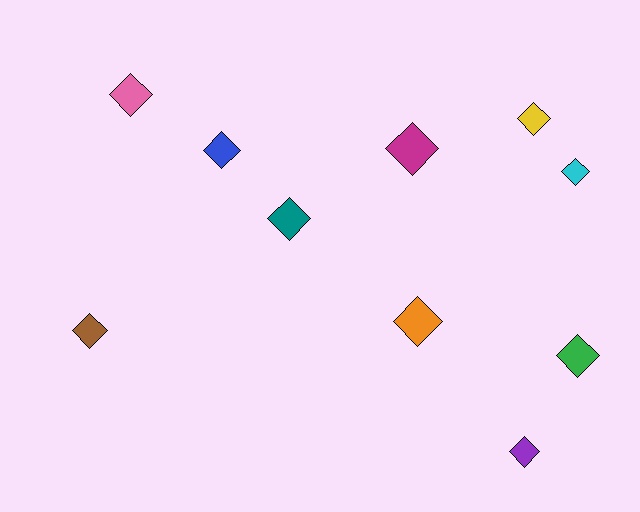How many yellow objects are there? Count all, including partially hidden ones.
There is 1 yellow object.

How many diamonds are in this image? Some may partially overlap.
There are 10 diamonds.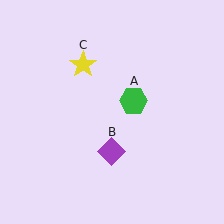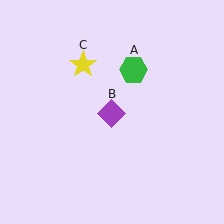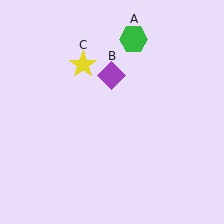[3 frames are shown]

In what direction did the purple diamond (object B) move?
The purple diamond (object B) moved up.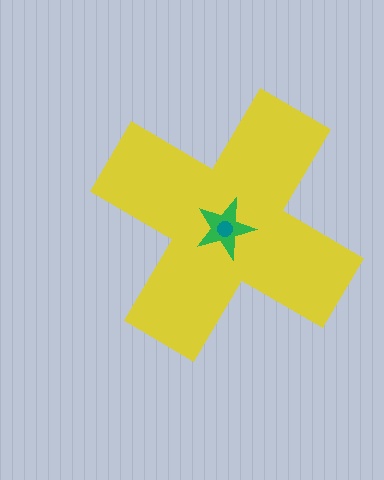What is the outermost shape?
The yellow cross.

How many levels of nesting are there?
3.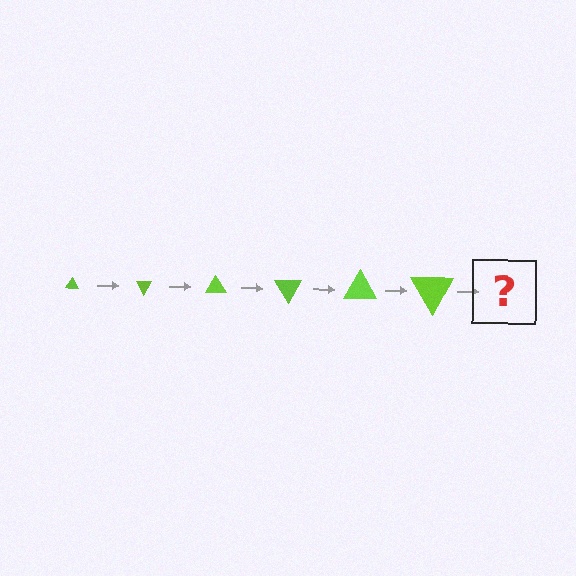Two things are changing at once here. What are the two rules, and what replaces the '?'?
The two rules are that the triangle grows larger each step and it rotates 60 degrees each step. The '?' should be a triangle, larger than the previous one and rotated 360 degrees from the start.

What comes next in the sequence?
The next element should be a triangle, larger than the previous one and rotated 360 degrees from the start.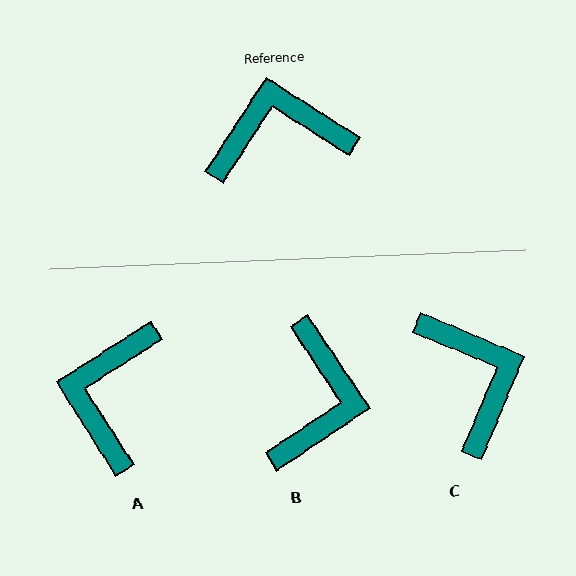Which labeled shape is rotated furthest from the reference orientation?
B, about 114 degrees away.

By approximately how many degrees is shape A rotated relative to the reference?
Approximately 65 degrees counter-clockwise.